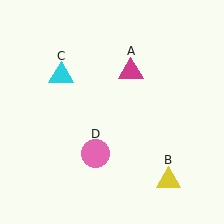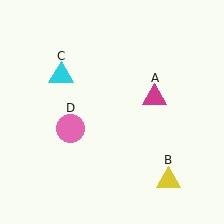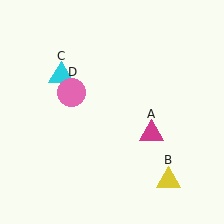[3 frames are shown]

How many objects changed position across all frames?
2 objects changed position: magenta triangle (object A), pink circle (object D).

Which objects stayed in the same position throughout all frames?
Yellow triangle (object B) and cyan triangle (object C) remained stationary.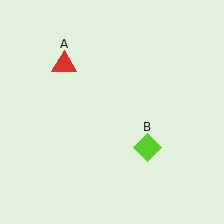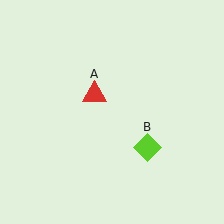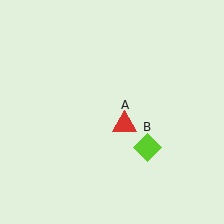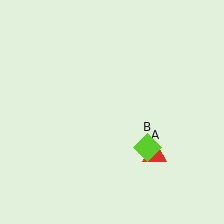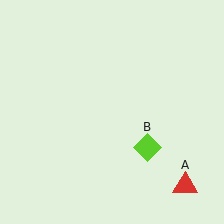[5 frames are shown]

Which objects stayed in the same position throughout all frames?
Lime diamond (object B) remained stationary.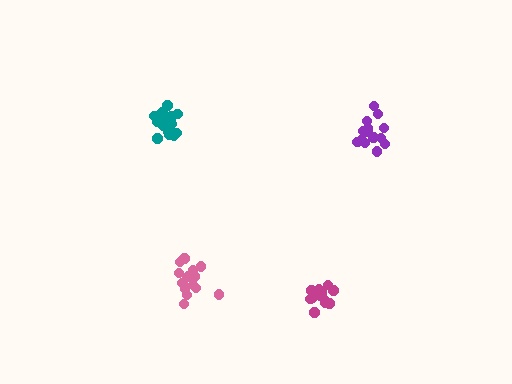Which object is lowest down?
The magenta cluster is bottommost.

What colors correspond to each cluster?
The clusters are colored: magenta, teal, purple, pink.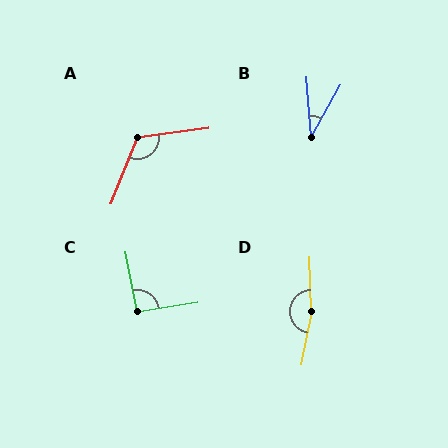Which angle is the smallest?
B, at approximately 33 degrees.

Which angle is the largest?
D, at approximately 167 degrees.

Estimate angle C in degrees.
Approximately 93 degrees.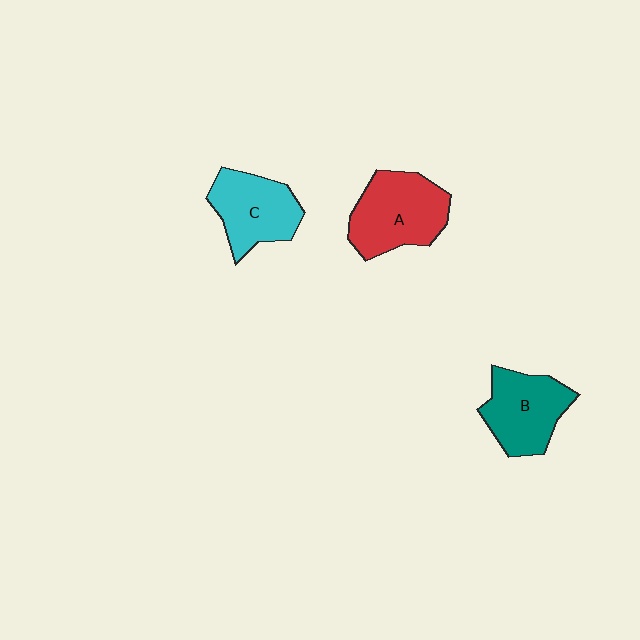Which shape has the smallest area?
Shape C (cyan).